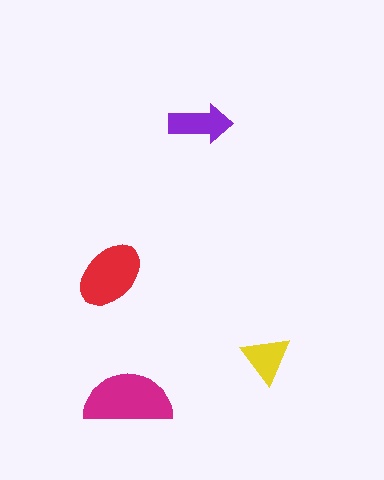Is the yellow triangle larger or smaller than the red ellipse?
Smaller.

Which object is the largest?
The magenta semicircle.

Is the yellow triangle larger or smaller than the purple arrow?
Smaller.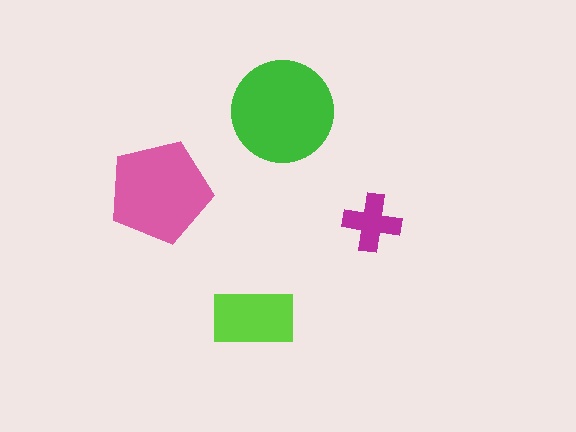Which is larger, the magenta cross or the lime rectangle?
The lime rectangle.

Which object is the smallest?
The magenta cross.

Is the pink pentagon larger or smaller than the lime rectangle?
Larger.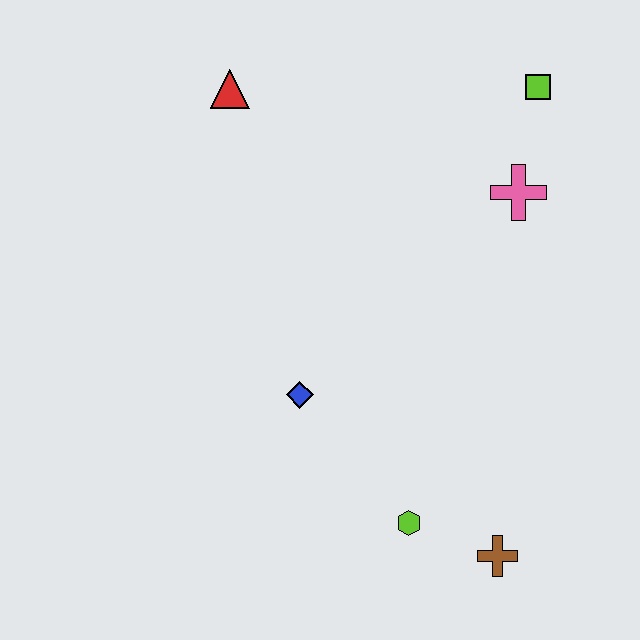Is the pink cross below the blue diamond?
No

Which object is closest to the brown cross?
The lime hexagon is closest to the brown cross.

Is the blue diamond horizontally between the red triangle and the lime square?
Yes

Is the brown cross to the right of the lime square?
No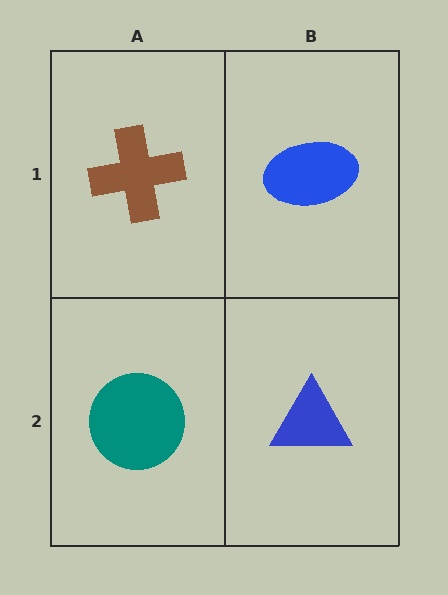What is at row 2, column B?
A blue triangle.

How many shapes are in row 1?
2 shapes.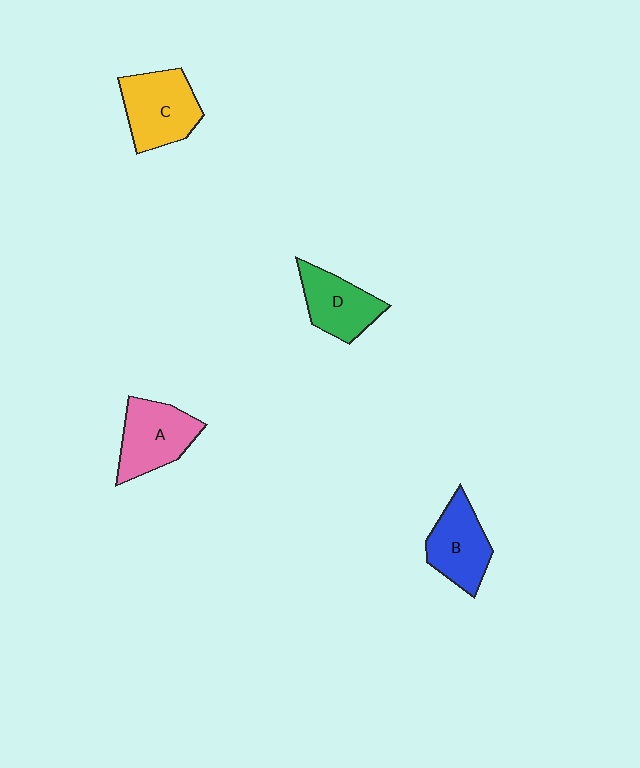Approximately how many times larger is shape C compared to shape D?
Approximately 1.2 times.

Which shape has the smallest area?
Shape D (green).